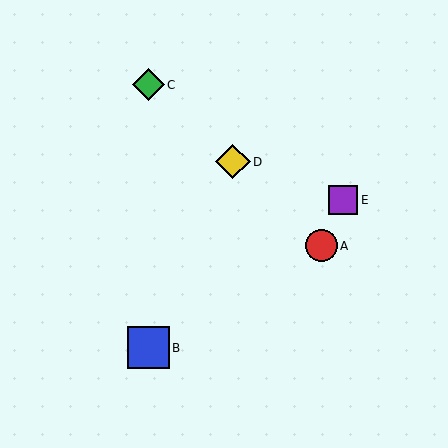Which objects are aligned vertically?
Objects B, C are aligned vertically.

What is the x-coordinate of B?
Object B is at x≈148.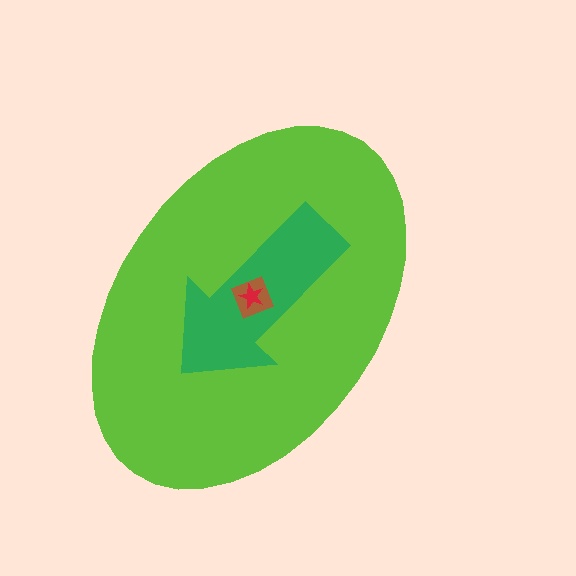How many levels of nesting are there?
4.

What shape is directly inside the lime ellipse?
The green arrow.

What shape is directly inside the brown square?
The red star.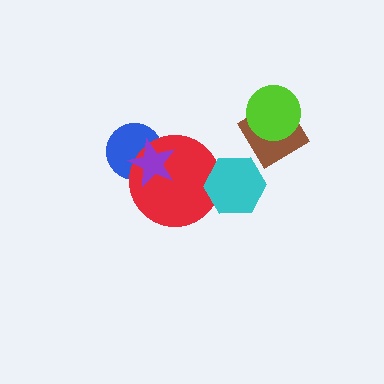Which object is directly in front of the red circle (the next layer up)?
The purple star is directly in front of the red circle.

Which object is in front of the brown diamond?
The lime circle is in front of the brown diamond.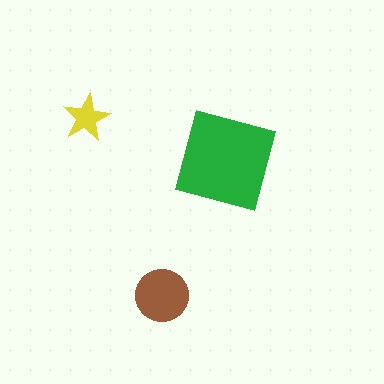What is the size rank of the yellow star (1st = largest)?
3rd.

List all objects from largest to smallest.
The green square, the brown circle, the yellow star.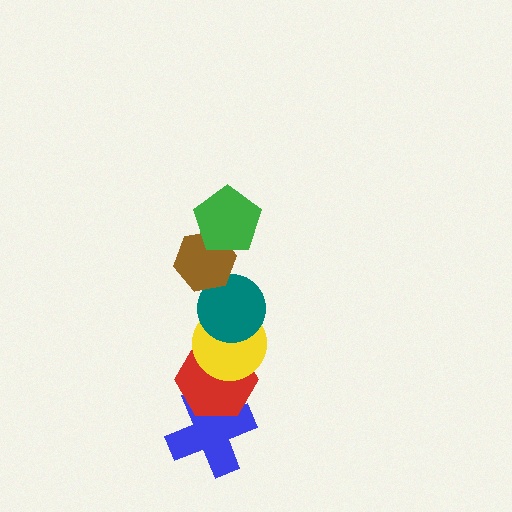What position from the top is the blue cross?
The blue cross is 6th from the top.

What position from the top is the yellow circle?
The yellow circle is 4th from the top.